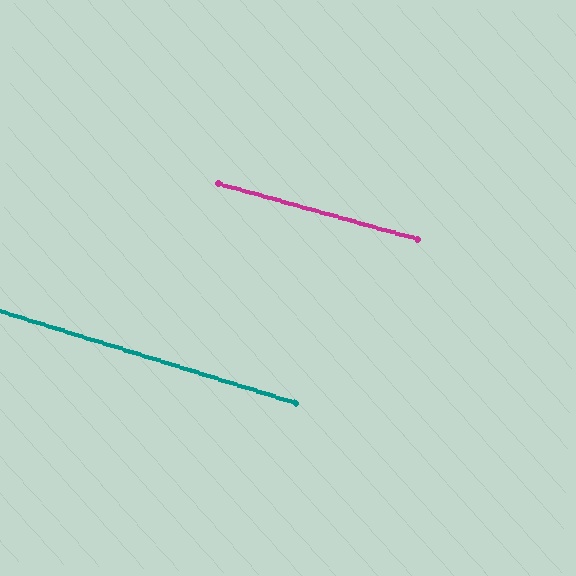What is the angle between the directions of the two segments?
Approximately 1 degree.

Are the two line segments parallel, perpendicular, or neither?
Parallel — their directions differ by only 1.5°.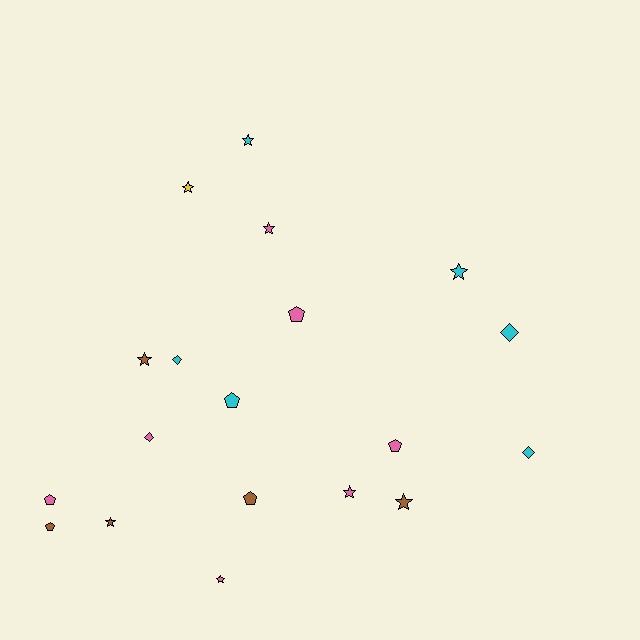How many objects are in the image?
There are 19 objects.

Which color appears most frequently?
Pink, with 7 objects.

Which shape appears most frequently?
Star, with 9 objects.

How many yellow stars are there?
There is 1 yellow star.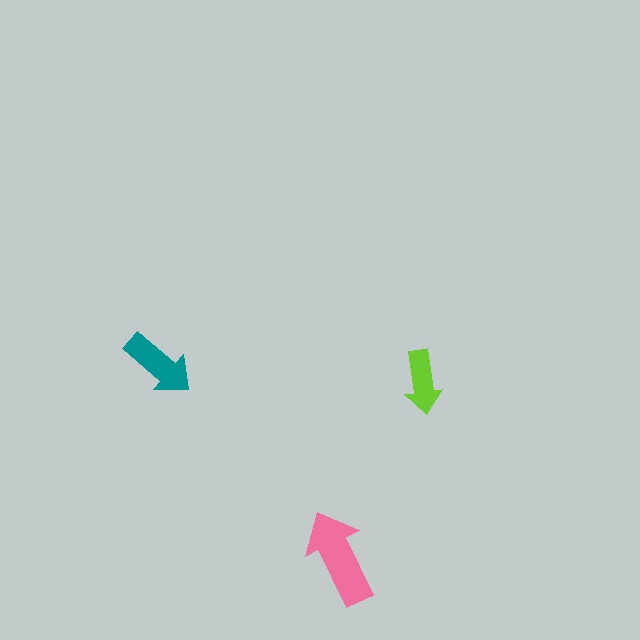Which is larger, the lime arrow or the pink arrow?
The pink one.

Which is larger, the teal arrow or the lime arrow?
The teal one.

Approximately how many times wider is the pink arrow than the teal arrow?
About 1.5 times wider.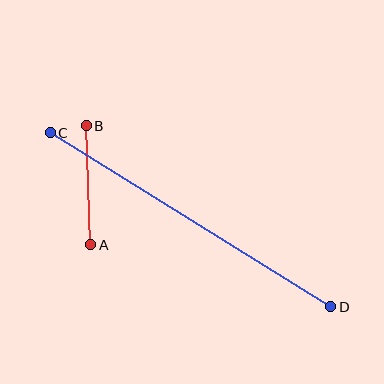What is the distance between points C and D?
The distance is approximately 330 pixels.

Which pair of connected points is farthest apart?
Points C and D are farthest apart.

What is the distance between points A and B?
The distance is approximately 119 pixels.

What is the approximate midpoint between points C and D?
The midpoint is at approximately (190, 220) pixels.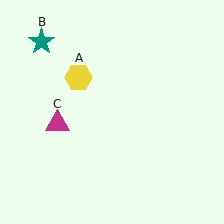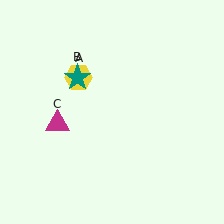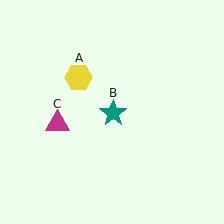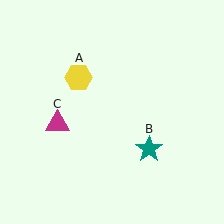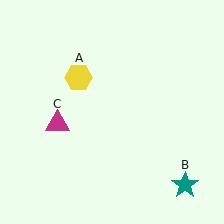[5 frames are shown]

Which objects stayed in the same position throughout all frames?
Yellow hexagon (object A) and magenta triangle (object C) remained stationary.